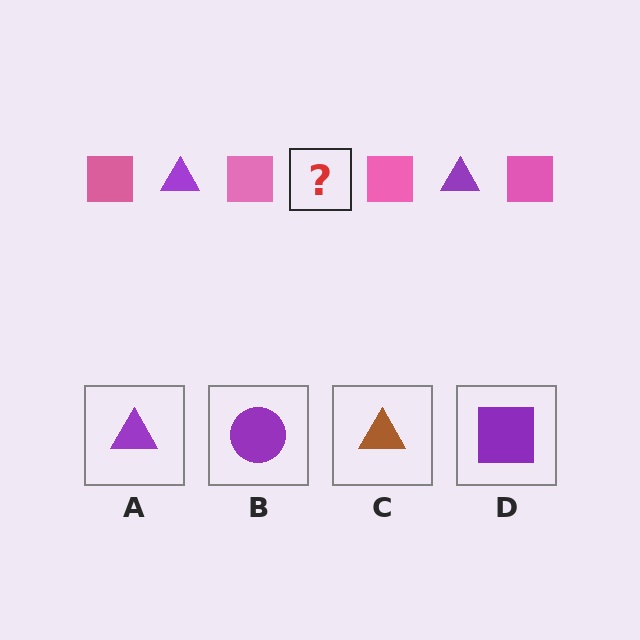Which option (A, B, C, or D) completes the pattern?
A.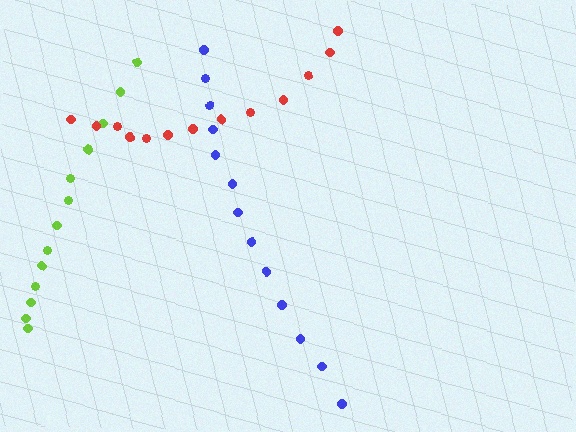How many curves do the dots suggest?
There are 3 distinct paths.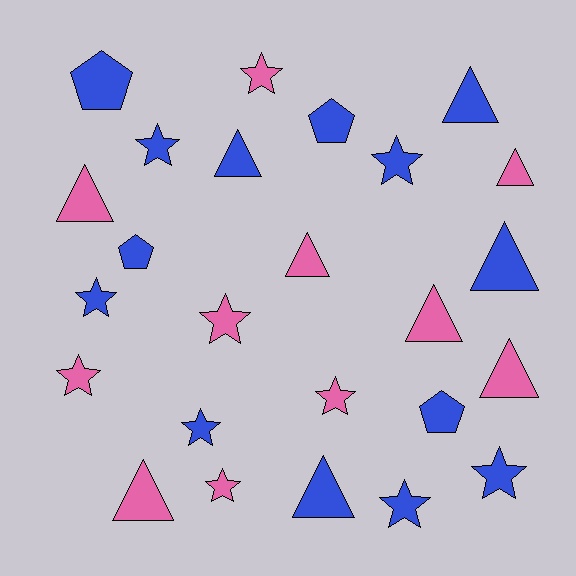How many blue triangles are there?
There are 4 blue triangles.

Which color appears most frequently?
Blue, with 14 objects.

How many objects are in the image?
There are 25 objects.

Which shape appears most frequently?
Star, with 11 objects.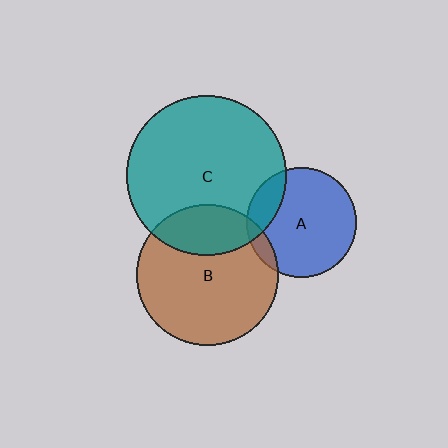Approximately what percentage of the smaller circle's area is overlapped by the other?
Approximately 15%.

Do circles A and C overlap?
Yes.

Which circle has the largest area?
Circle C (teal).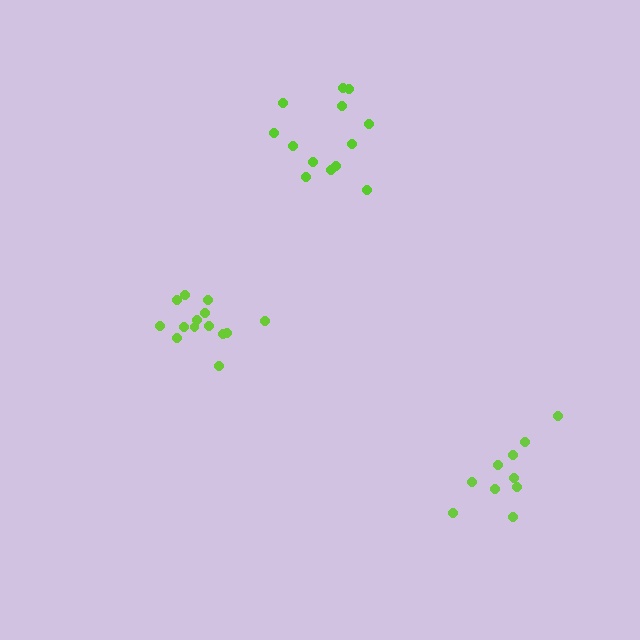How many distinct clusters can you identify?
There are 3 distinct clusters.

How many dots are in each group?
Group 1: 14 dots, Group 2: 13 dots, Group 3: 10 dots (37 total).